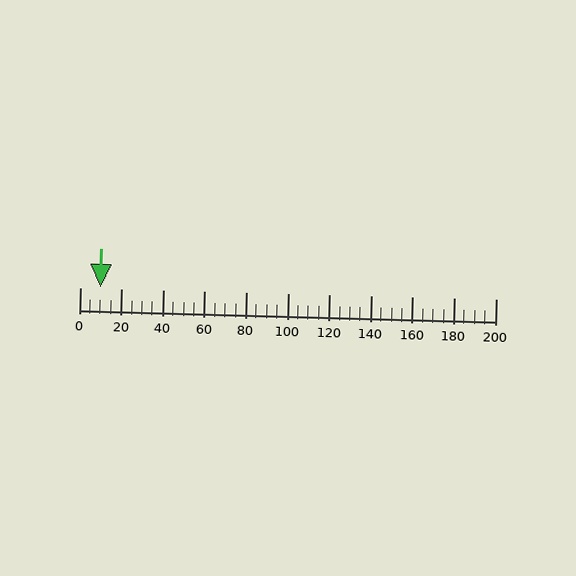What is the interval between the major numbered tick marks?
The major tick marks are spaced 20 units apart.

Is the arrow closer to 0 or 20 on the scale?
The arrow is closer to 20.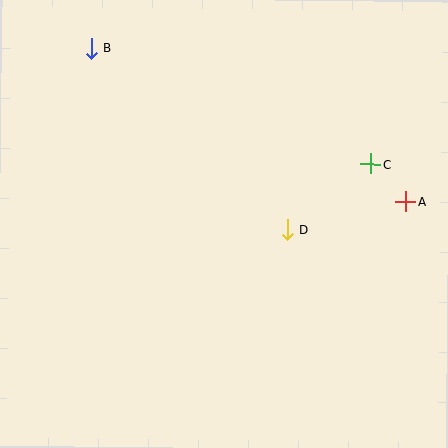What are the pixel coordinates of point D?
Point D is at (287, 230).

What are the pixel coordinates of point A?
Point A is at (406, 202).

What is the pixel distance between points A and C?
The distance between A and C is 52 pixels.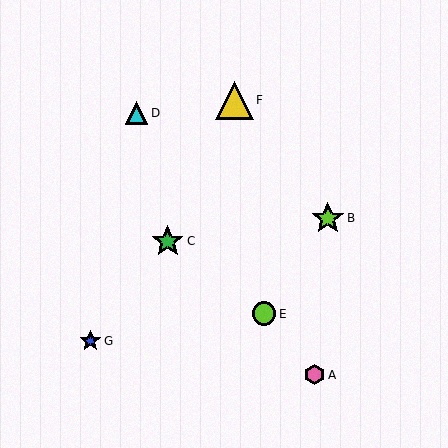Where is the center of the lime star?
The center of the lime star is at (328, 218).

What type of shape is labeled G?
Shape G is a blue star.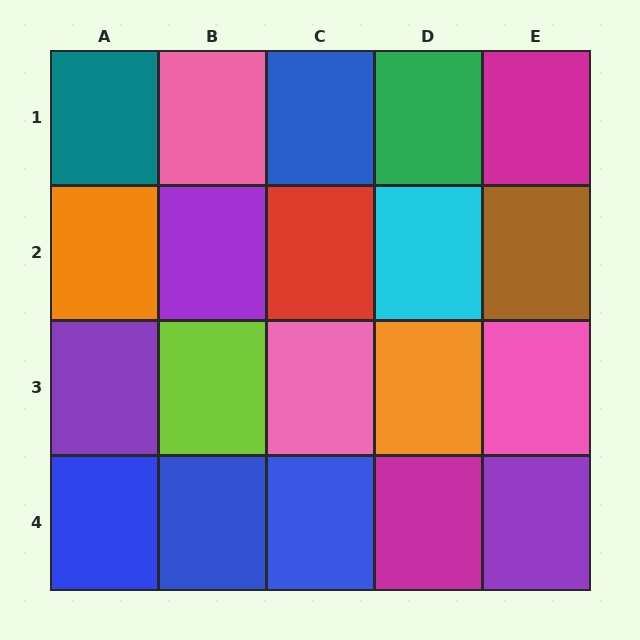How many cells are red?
1 cell is red.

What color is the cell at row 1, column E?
Magenta.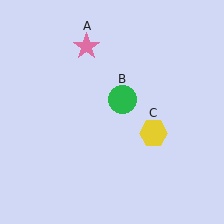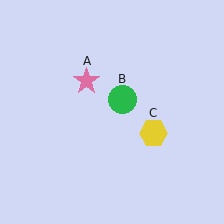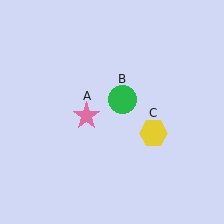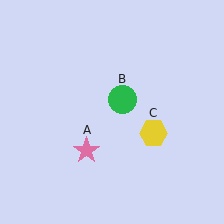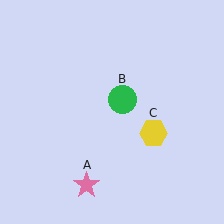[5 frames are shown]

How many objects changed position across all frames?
1 object changed position: pink star (object A).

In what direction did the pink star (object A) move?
The pink star (object A) moved down.